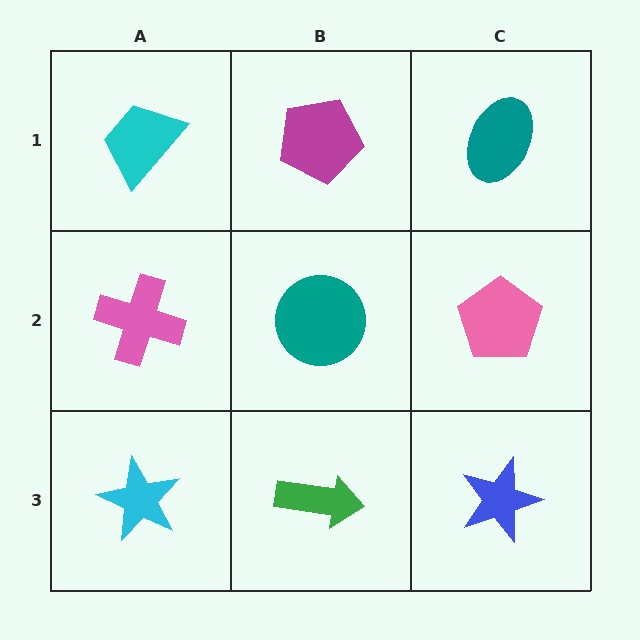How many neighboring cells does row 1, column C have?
2.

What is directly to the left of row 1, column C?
A magenta pentagon.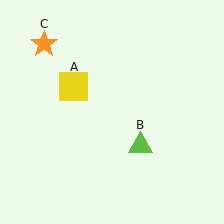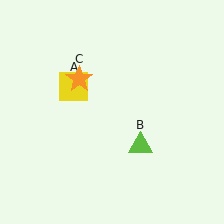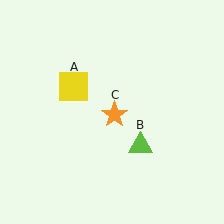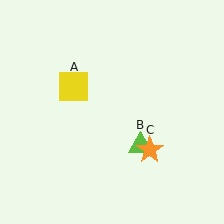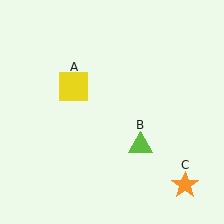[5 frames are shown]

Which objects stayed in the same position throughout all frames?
Yellow square (object A) and lime triangle (object B) remained stationary.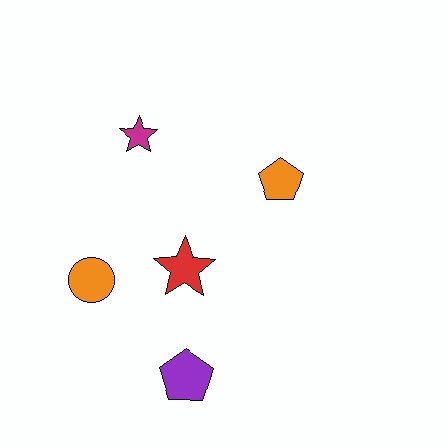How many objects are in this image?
There are 5 objects.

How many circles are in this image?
There is 1 circle.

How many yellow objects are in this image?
There are no yellow objects.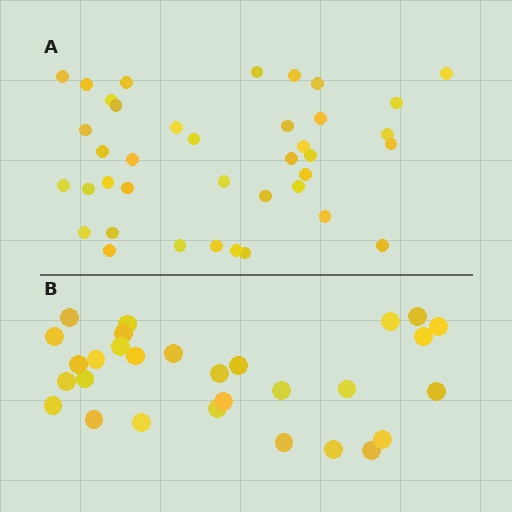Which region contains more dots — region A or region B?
Region A (the top region) has more dots.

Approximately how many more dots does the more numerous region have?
Region A has roughly 10 or so more dots than region B.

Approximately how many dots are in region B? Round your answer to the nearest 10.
About 30 dots. (The exact count is 29, which rounds to 30.)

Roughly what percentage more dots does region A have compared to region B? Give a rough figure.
About 35% more.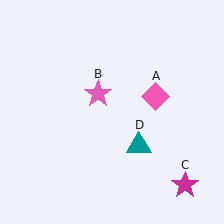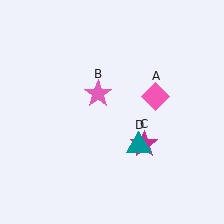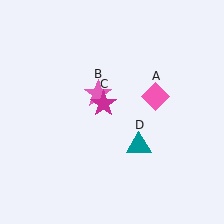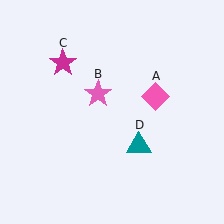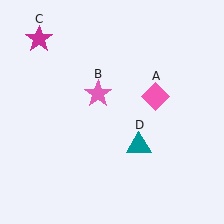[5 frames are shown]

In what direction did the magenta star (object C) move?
The magenta star (object C) moved up and to the left.